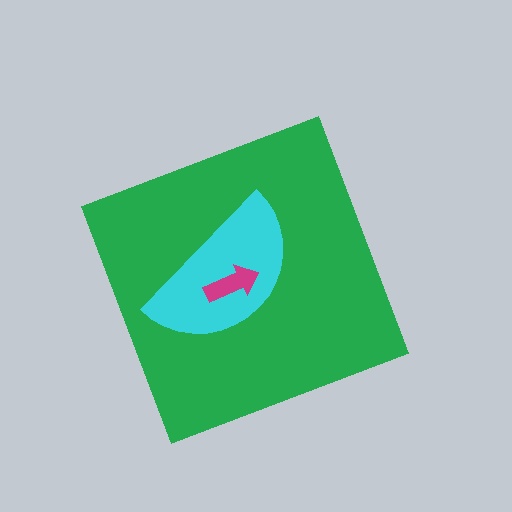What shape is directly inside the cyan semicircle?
The magenta arrow.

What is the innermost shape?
The magenta arrow.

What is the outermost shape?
The green diamond.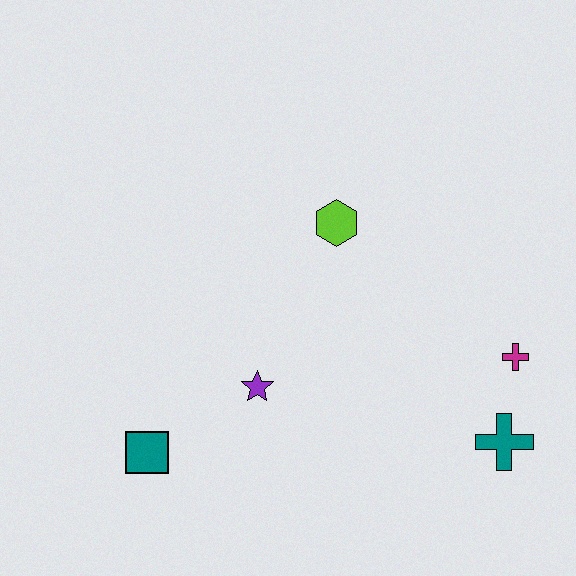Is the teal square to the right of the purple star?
No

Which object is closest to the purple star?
The teal square is closest to the purple star.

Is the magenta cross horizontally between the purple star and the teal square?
No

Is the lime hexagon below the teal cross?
No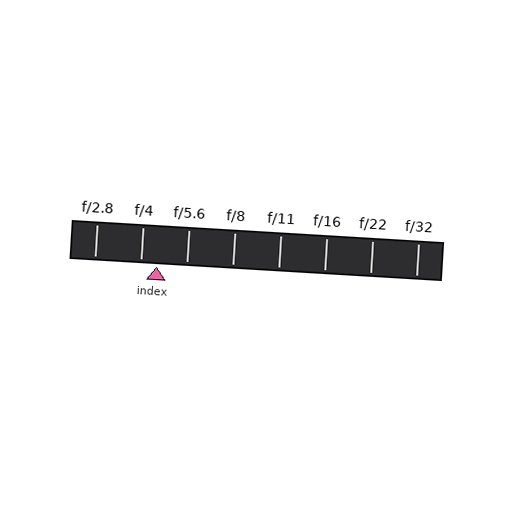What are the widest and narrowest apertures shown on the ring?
The widest aperture shown is f/2.8 and the narrowest is f/32.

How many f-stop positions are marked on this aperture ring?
There are 8 f-stop positions marked.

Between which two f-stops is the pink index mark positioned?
The index mark is between f/4 and f/5.6.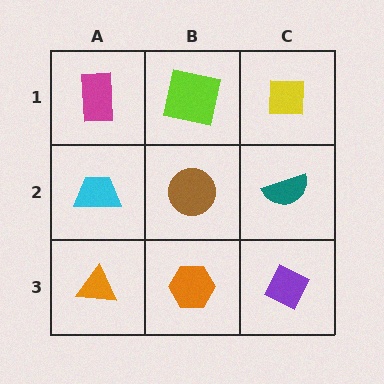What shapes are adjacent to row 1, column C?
A teal semicircle (row 2, column C), a lime square (row 1, column B).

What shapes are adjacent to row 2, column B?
A lime square (row 1, column B), an orange hexagon (row 3, column B), a cyan trapezoid (row 2, column A), a teal semicircle (row 2, column C).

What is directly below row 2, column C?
A purple diamond.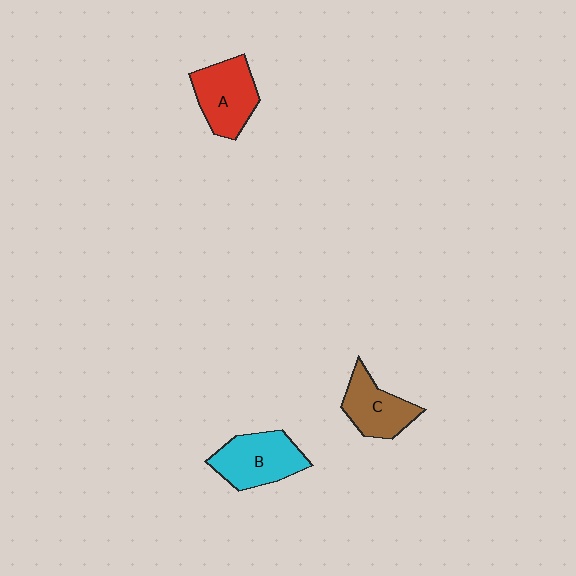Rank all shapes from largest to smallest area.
From largest to smallest: B (cyan), A (red), C (brown).